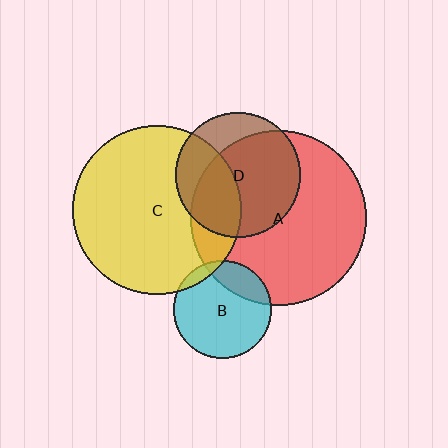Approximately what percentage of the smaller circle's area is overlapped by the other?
Approximately 70%.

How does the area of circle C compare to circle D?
Approximately 1.8 times.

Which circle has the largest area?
Circle A (red).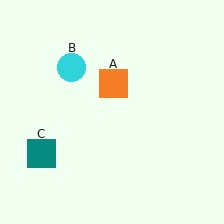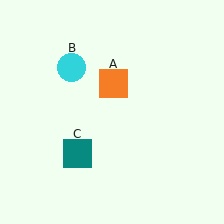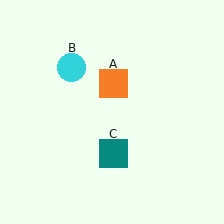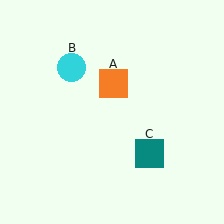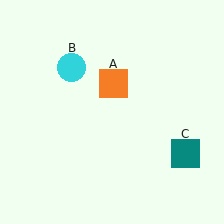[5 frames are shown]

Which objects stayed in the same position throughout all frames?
Orange square (object A) and cyan circle (object B) remained stationary.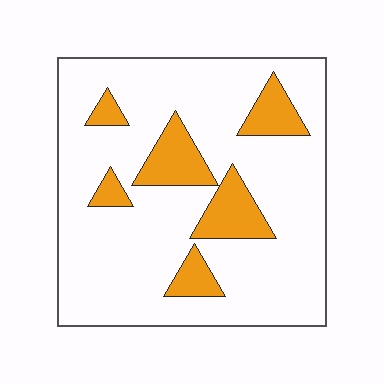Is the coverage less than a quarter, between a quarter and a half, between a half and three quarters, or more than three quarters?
Less than a quarter.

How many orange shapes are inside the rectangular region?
6.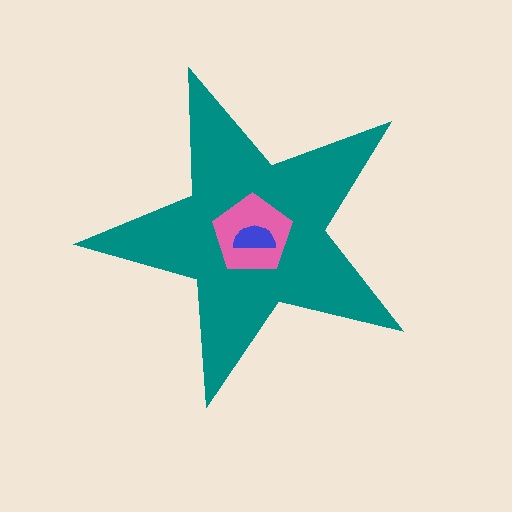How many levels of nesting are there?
3.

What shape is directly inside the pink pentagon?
The blue semicircle.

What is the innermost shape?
The blue semicircle.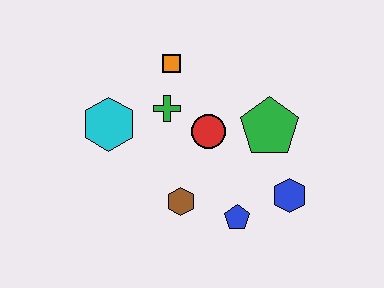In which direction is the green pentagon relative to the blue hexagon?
The green pentagon is above the blue hexagon.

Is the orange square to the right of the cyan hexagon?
Yes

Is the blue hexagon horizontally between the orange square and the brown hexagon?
No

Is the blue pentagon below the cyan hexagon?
Yes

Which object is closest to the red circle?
The green cross is closest to the red circle.